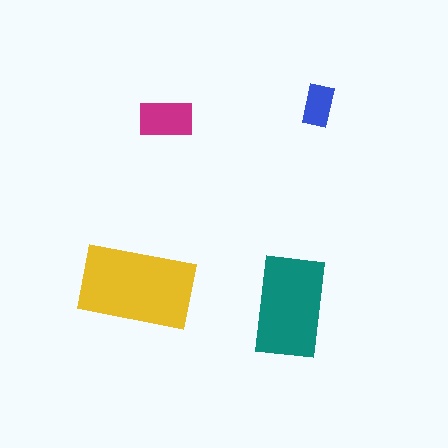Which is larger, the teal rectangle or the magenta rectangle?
The teal one.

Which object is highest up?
The blue rectangle is topmost.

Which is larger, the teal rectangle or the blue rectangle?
The teal one.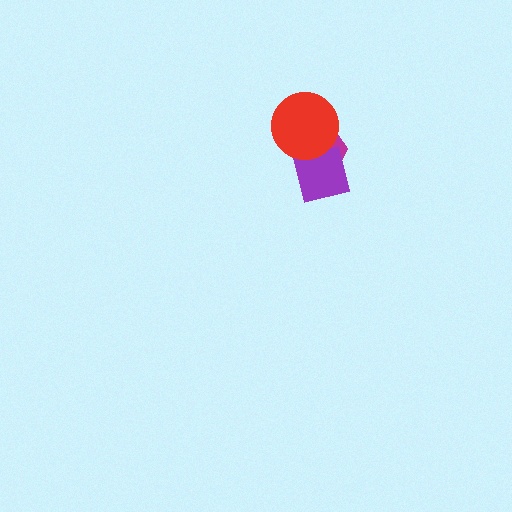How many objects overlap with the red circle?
2 objects overlap with the red circle.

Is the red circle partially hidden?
No, no other shape covers it.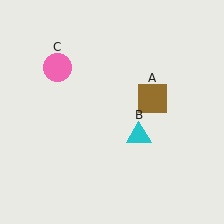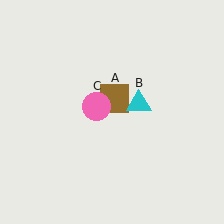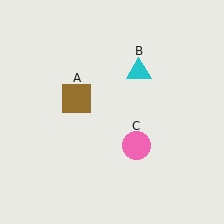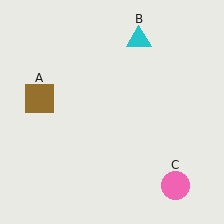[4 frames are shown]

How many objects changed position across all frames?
3 objects changed position: brown square (object A), cyan triangle (object B), pink circle (object C).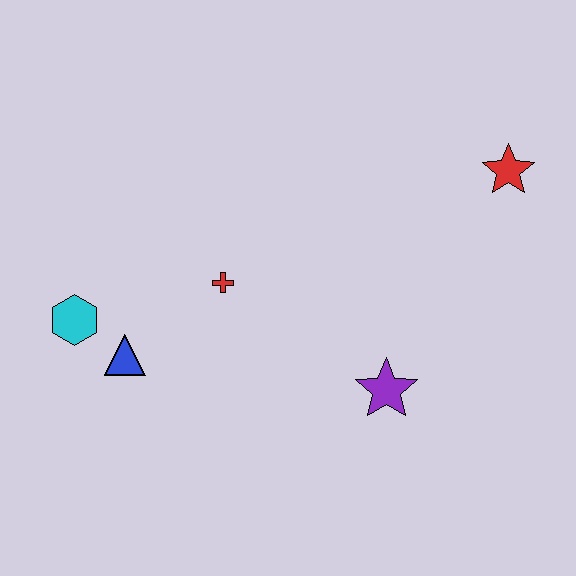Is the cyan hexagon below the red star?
Yes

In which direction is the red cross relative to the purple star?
The red cross is to the left of the purple star.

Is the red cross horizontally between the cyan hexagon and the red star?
Yes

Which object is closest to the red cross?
The blue triangle is closest to the red cross.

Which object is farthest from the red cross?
The red star is farthest from the red cross.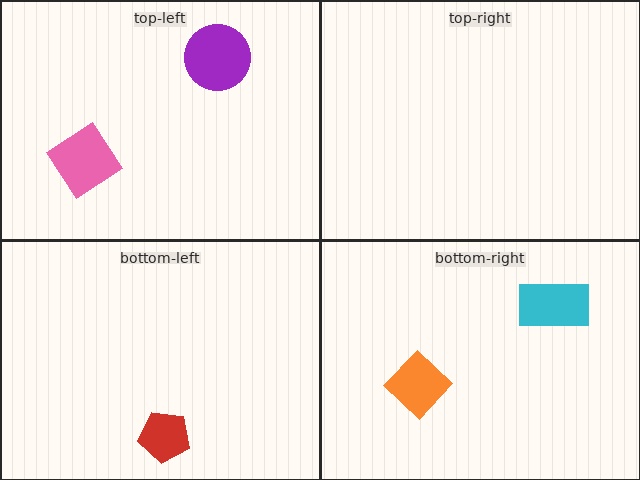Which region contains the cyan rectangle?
The bottom-right region.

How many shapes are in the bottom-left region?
1.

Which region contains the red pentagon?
The bottom-left region.